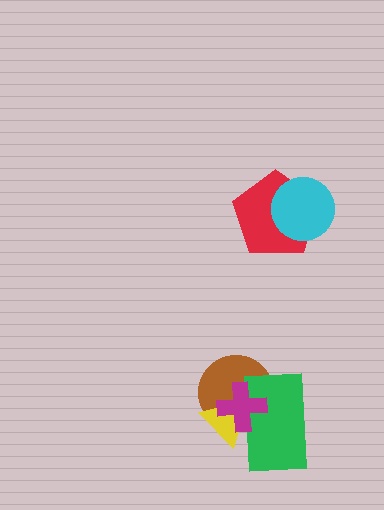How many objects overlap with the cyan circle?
1 object overlaps with the cyan circle.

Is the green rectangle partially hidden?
Yes, it is partially covered by another shape.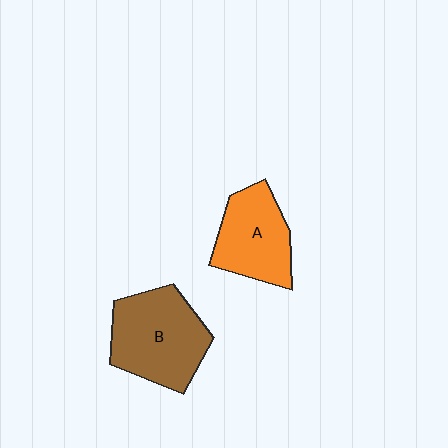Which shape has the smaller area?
Shape A (orange).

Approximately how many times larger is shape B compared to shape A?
Approximately 1.3 times.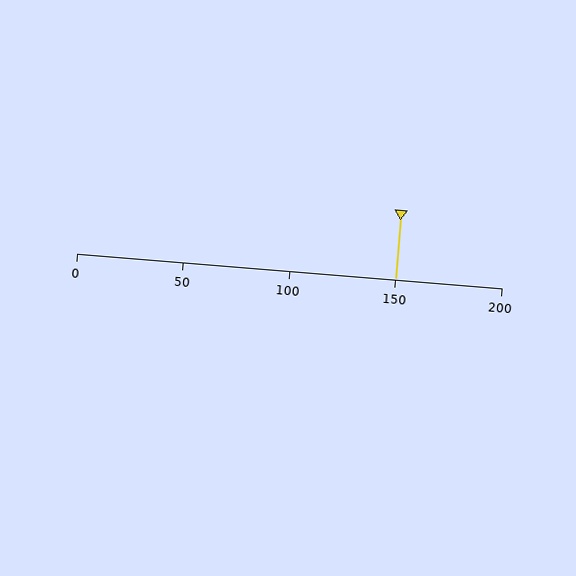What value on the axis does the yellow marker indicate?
The marker indicates approximately 150.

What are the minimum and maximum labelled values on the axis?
The axis runs from 0 to 200.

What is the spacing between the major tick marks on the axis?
The major ticks are spaced 50 apart.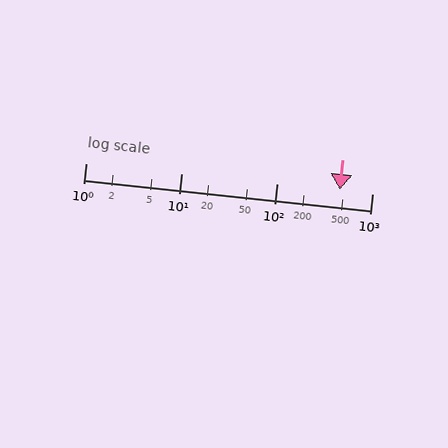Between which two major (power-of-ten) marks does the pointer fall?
The pointer is between 100 and 1000.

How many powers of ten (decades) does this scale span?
The scale spans 3 decades, from 1 to 1000.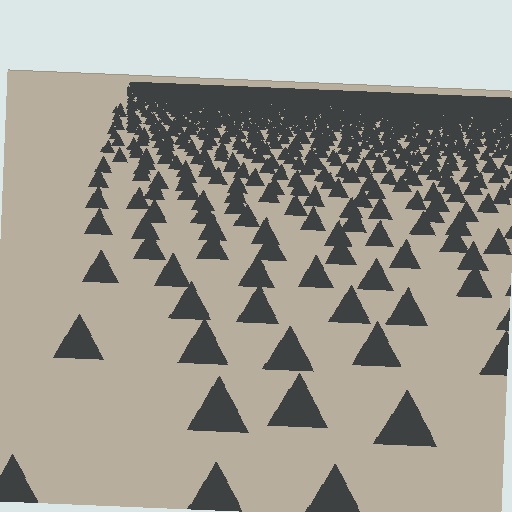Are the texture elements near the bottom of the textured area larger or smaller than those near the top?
Larger. Near the bottom, elements are closer to the viewer and appear at a bigger on-screen size.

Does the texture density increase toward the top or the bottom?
Density increases toward the top.